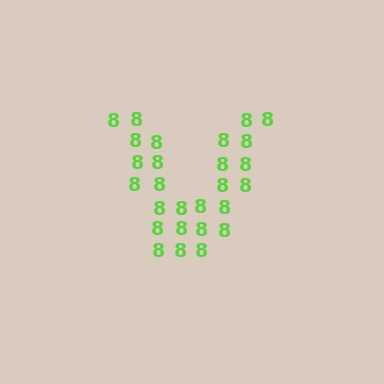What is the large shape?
The large shape is the letter V.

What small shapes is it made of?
It is made of small digit 8's.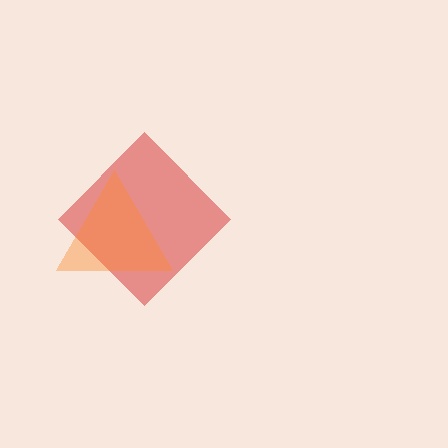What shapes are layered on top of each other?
The layered shapes are: a red diamond, an orange triangle.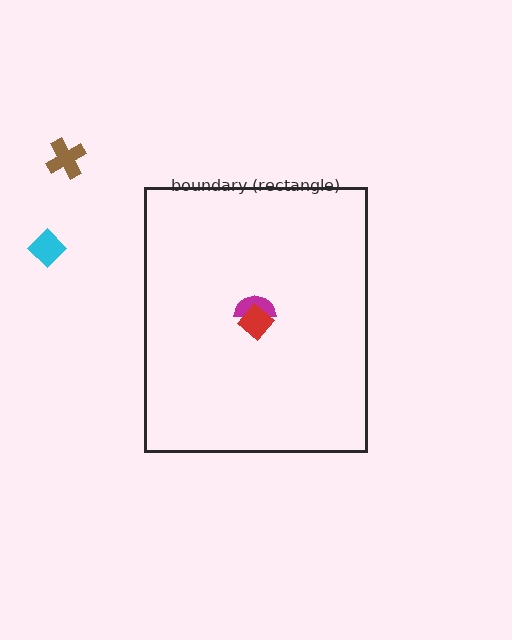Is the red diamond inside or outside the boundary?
Inside.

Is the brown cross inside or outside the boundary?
Outside.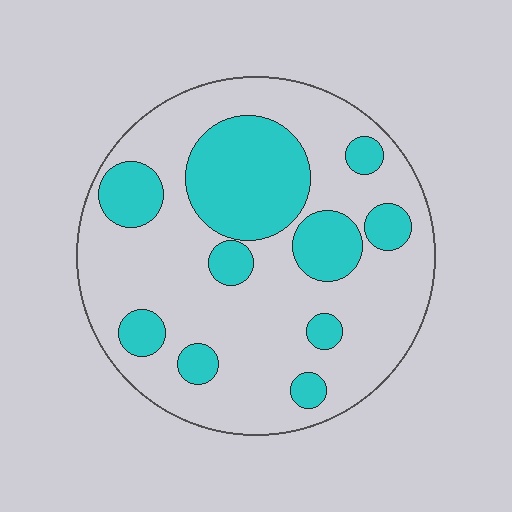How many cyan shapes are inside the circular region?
10.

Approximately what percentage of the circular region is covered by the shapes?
Approximately 30%.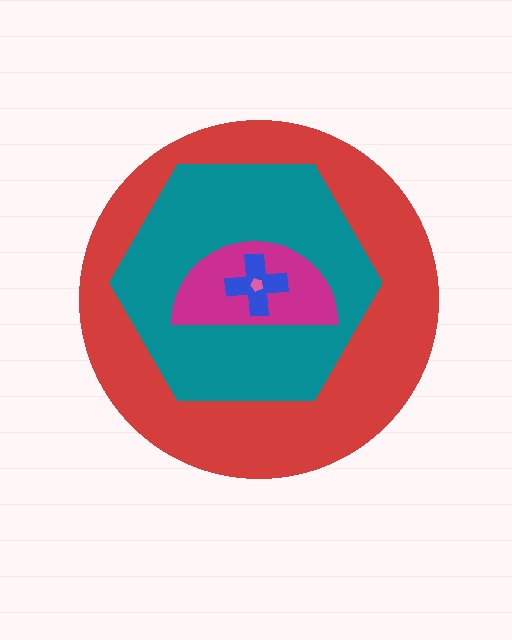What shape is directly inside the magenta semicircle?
The blue cross.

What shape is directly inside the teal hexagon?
The magenta semicircle.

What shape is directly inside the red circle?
The teal hexagon.